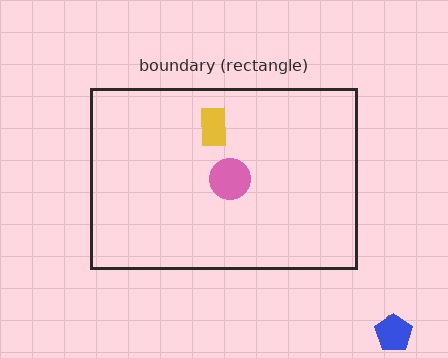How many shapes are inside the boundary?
3 inside, 2 outside.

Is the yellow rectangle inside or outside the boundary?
Inside.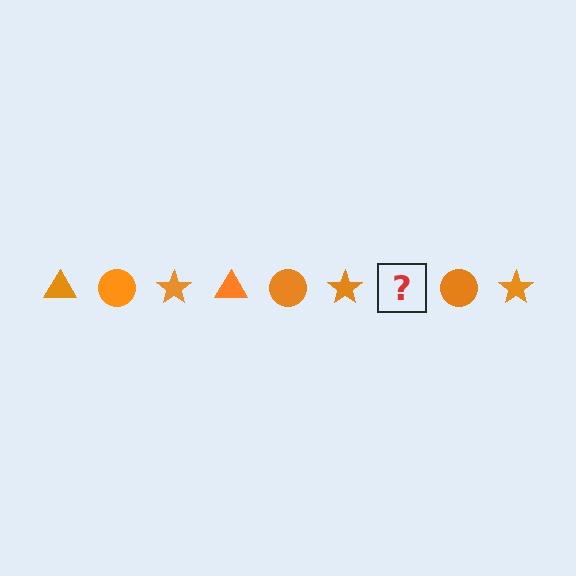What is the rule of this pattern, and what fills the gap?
The rule is that the pattern cycles through triangle, circle, star shapes in orange. The gap should be filled with an orange triangle.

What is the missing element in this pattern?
The missing element is an orange triangle.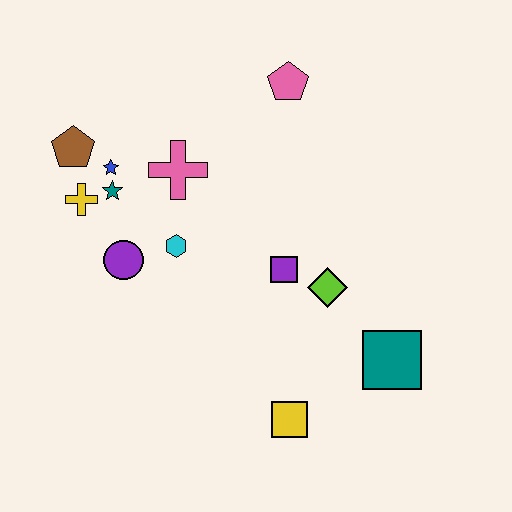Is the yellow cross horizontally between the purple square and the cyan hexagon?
No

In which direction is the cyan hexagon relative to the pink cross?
The cyan hexagon is below the pink cross.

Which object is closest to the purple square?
The lime diamond is closest to the purple square.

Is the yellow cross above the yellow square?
Yes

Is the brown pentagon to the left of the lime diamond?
Yes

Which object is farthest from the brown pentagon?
The teal square is farthest from the brown pentagon.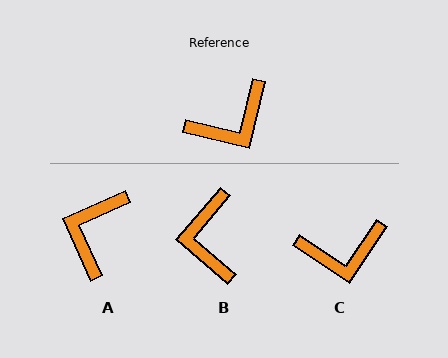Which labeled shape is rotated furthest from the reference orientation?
A, about 142 degrees away.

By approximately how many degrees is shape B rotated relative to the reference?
Approximately 117 degrees clockwise.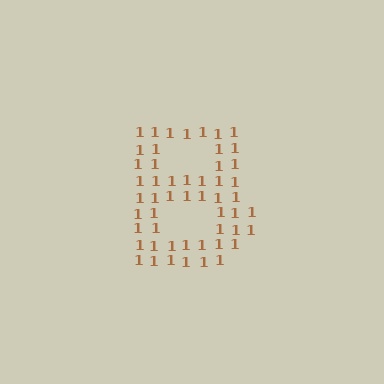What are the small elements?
The small elements are digit 1's.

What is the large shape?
The large shape is the letter B.